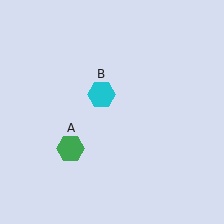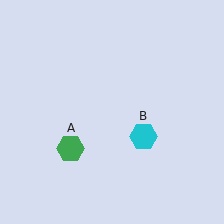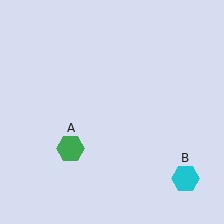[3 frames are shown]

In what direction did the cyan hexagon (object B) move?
The cyan hexagon (object B) moved down and to the right.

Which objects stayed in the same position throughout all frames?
Green hexagon (object A) remained stationary.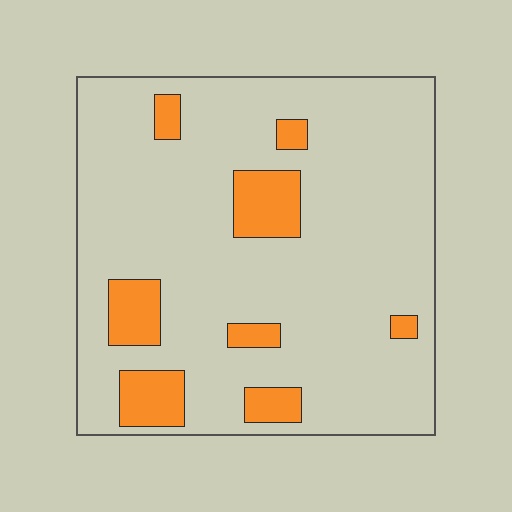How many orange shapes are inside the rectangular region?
8.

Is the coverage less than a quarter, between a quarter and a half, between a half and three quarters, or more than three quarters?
Less than a quarter.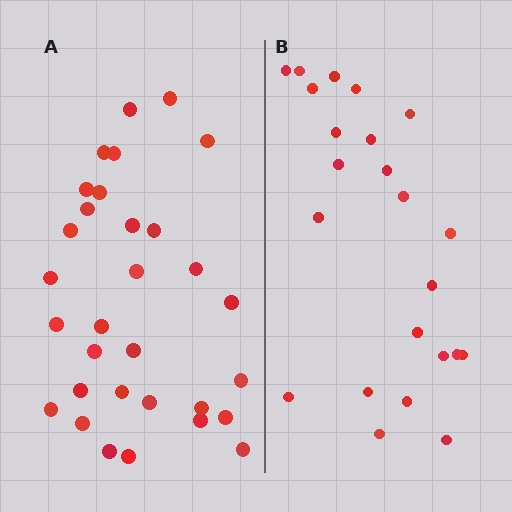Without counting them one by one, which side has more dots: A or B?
Region A (the left region) has more dots.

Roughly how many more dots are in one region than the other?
Region A has roughly 8 or so more dots than region B.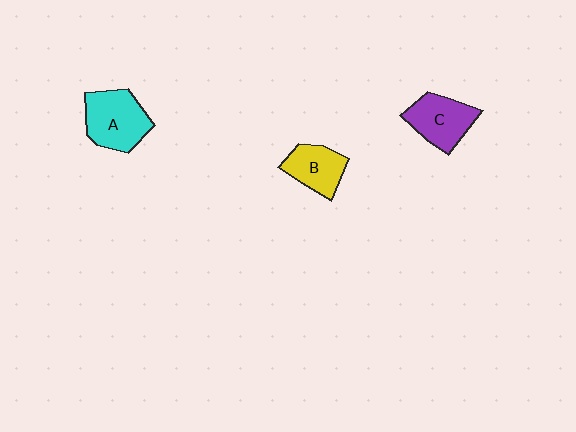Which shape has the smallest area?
Shape B (yellow).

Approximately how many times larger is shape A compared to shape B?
Approximately 1.4 times.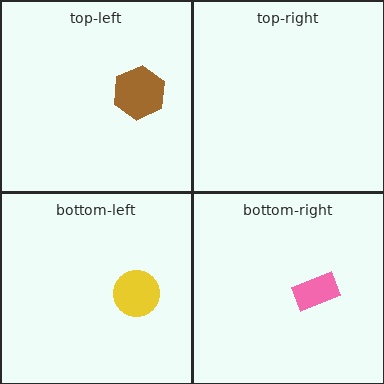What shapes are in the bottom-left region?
The yellow circle.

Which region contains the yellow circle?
The bottom-left region.